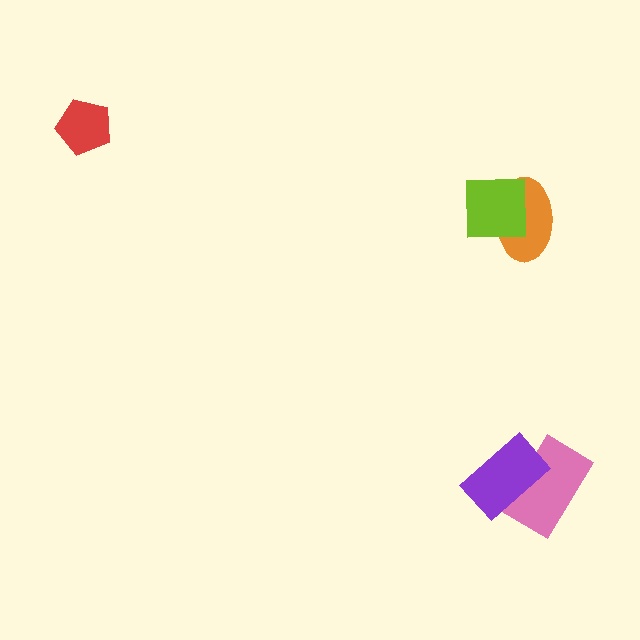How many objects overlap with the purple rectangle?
1 object overlaps with the purple rectangle.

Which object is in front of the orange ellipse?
The lime square is in front of the orange ellipse.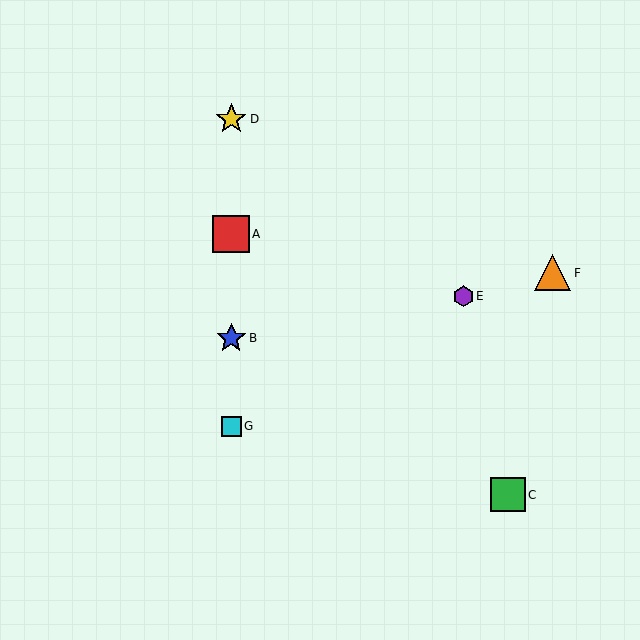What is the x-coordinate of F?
Object F is at x≈553.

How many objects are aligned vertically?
4 objects (A, B, D, G) are aligned vertically.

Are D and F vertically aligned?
No, D is at x≈231 and F is at x≈553.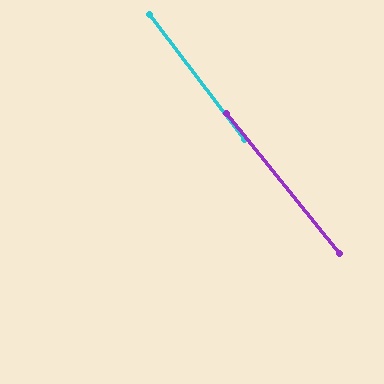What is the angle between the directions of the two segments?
Approximately 2 degrees.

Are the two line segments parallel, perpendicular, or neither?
Parallel — their directions differ by only 1.8°.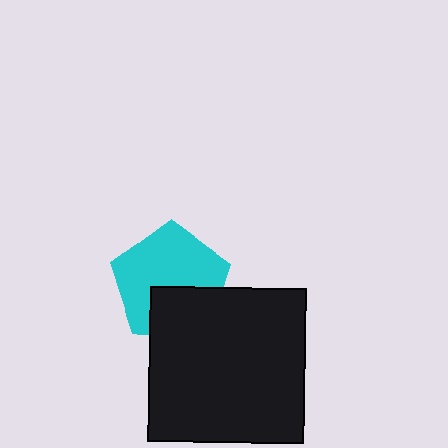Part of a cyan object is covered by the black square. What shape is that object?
It is a pentagon.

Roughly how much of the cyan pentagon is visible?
Most of it is visible (roughly 68%).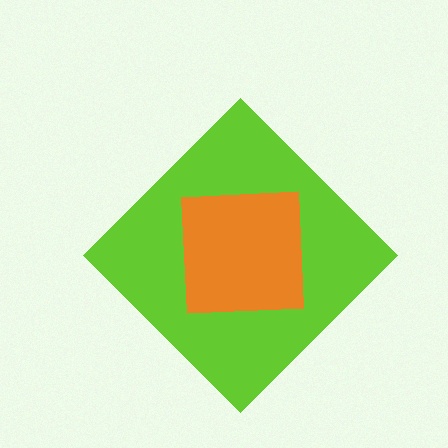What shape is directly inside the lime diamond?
The orange square.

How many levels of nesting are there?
2.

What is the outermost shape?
The lime diamond.